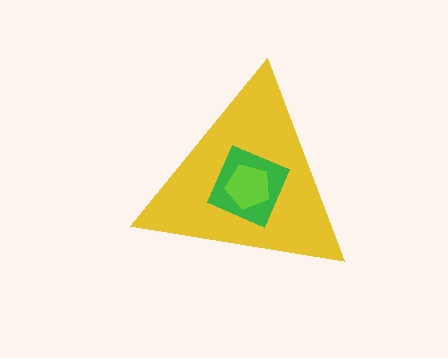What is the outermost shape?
The yellow triangle.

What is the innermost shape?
The lime pentagon.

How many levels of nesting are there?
3.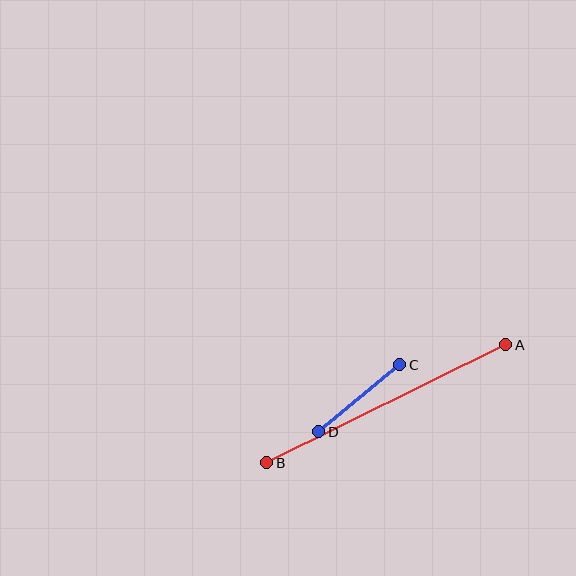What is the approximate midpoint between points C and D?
The midpoint is at approximately (359, 398) pixels.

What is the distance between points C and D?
The distance is approximately 105 pixels.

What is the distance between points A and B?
The distance is approximately 266 pixels.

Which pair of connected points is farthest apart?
Points A and B are farthest apart.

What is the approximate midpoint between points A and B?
The midpoint is at approximately (386, 404) pixels.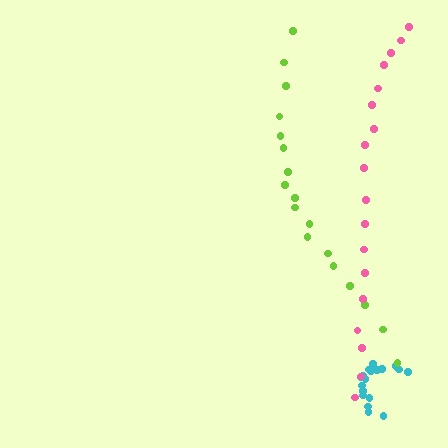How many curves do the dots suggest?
There are 3 distinct paths.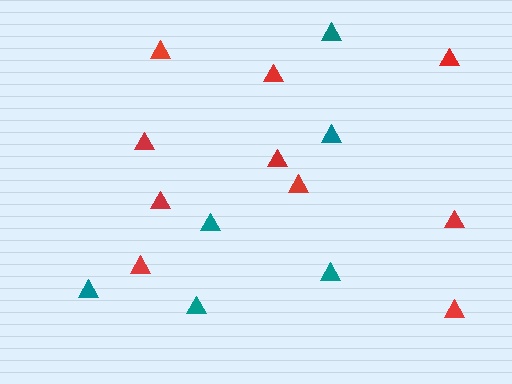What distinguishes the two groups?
There are 2 groups: one group of red triangles (10) and one group of teal triangles (6).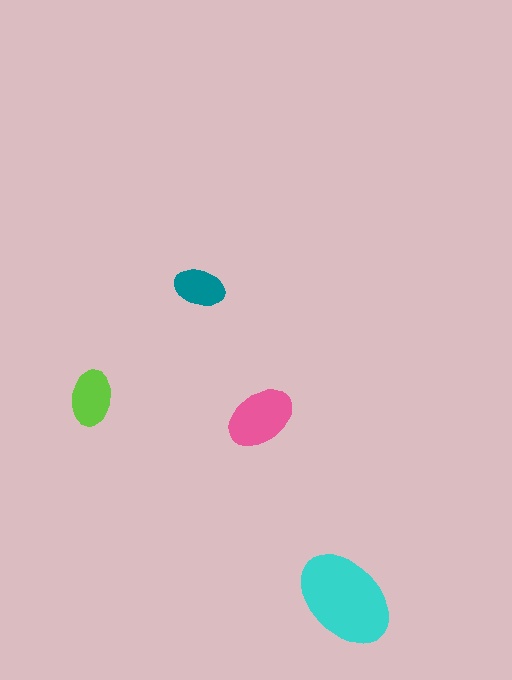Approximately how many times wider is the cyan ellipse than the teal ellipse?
About 2 times wider.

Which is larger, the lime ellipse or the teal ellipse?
The lime one.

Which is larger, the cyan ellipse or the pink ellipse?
The cyan one.